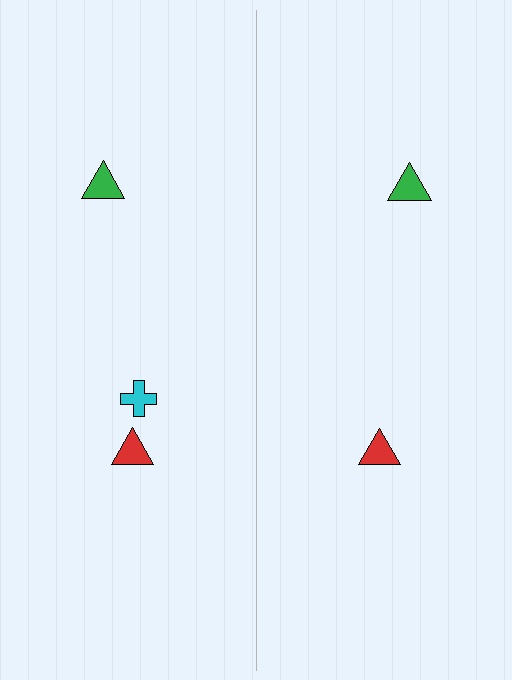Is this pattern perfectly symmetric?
No, the pattern is not perfectly symmetric. A cyan cross is missing from the right side.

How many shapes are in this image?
There are 5 shapes in this image.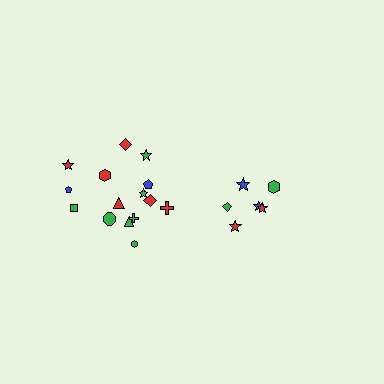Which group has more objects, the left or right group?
The left group.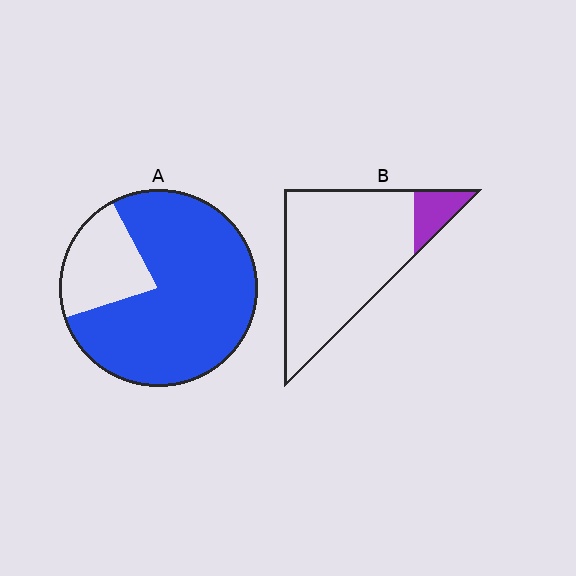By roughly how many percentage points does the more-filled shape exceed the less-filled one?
By roughly 65 percentage points (A over B).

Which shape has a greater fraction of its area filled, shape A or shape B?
Shape A.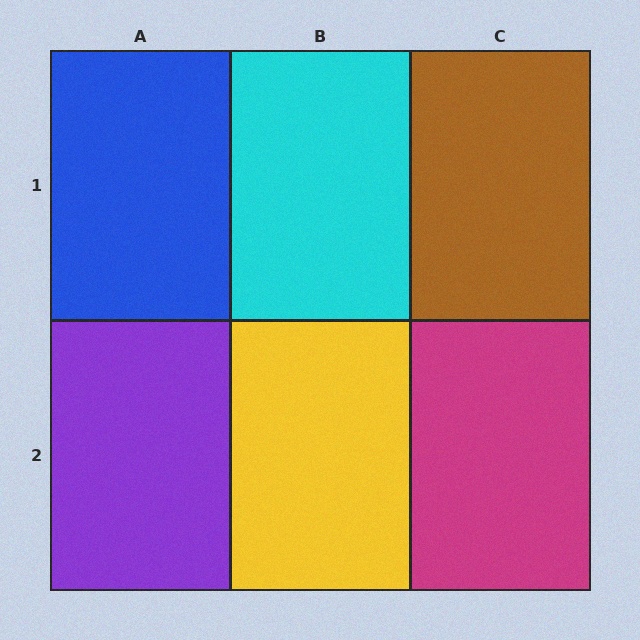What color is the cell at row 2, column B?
Yellow.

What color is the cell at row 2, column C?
Magenta.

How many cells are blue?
1 cell is blue.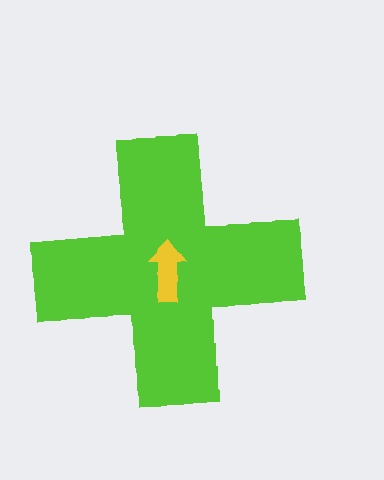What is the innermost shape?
The yellow arrow.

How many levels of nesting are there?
2.